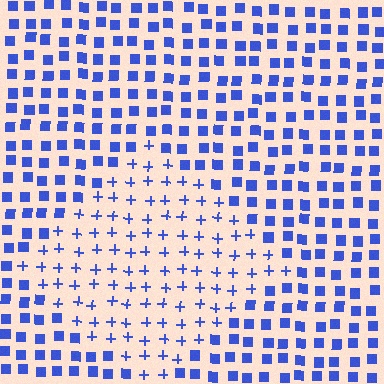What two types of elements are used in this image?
The image uses plus signs inside the diamond region and squares outside it.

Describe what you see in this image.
The image is filled with small blue elements arranged in a uniform grid. A diamond-shaped region contains plus signs, while the surrounding area contains squares. The boundary is defined purely by the change in element shape.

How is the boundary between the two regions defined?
The boundary is defined by a change in element shape: plus signs inside vs. squares outside. All elements share the same color and spacing.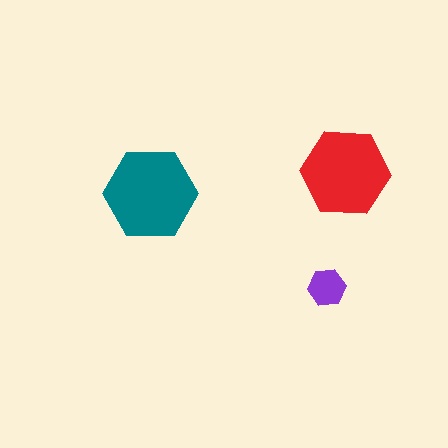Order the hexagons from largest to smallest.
the teal one, the red one, the purple one.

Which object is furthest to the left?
The teal hexagon is leftmost.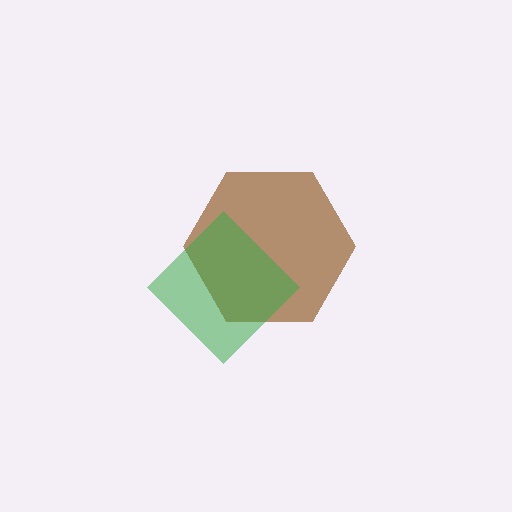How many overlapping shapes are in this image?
There are 2 overlapping shapes in the image.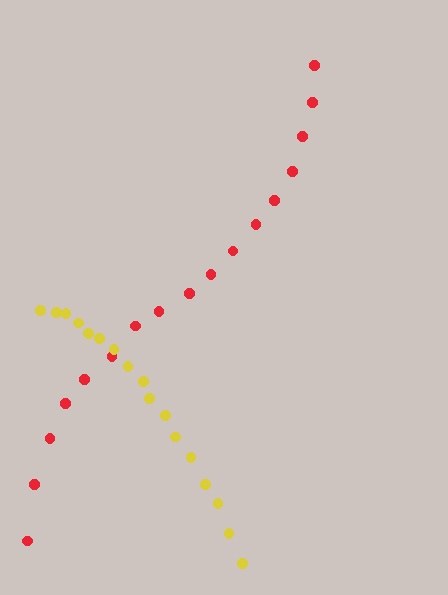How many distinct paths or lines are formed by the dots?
There are 2 distinct paths.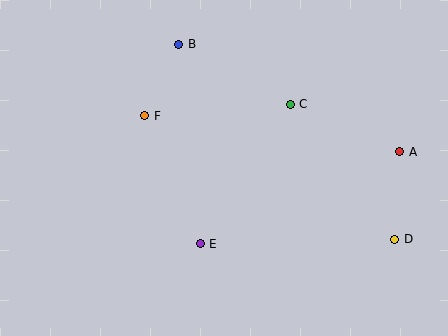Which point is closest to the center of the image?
Point E at (200, 244) is closest to the center.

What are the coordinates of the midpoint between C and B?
The midpoint between C and B is at (235, 74).